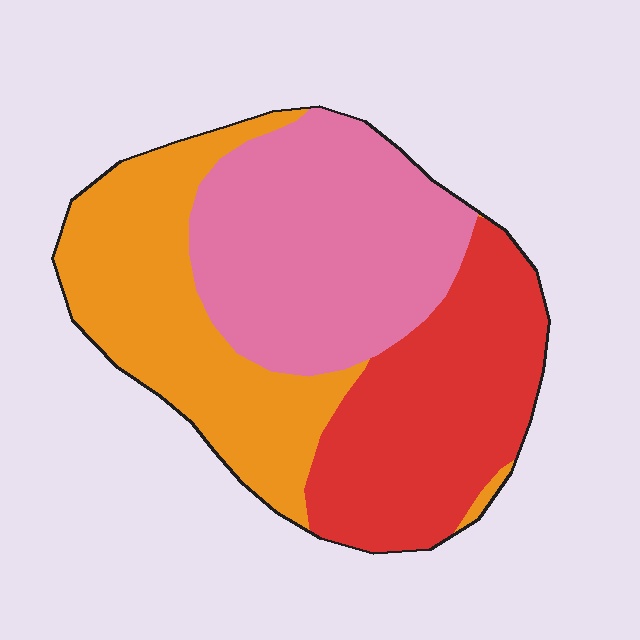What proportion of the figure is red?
Red covers about 30% of the figure.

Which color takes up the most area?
Pink, at roughly 35%.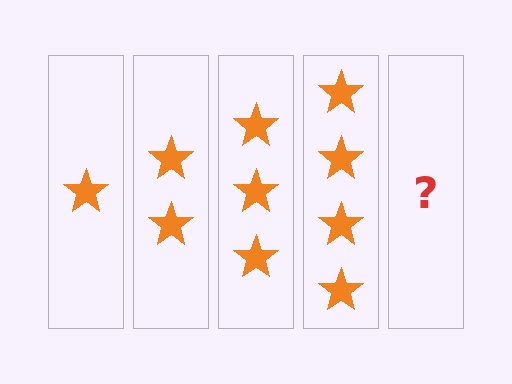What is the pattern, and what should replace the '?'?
The pattern is that each step adds one more star. The '?' should be 5 stars.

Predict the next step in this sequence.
The next step is 5 stars.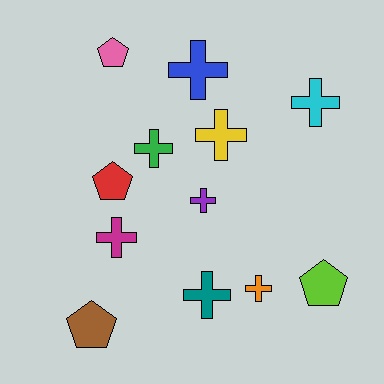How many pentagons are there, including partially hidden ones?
There are 4 pentagons.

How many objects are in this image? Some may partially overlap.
There are 12 objects.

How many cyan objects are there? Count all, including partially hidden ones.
There is 1 cyan object.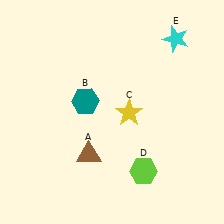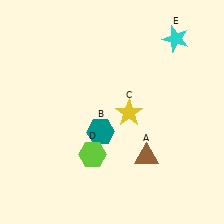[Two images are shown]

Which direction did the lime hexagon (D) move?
The lime hexagon (D) moved left.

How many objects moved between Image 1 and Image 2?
3 objects moved between the two images.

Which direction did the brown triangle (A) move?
The brown triangle (A) moved right.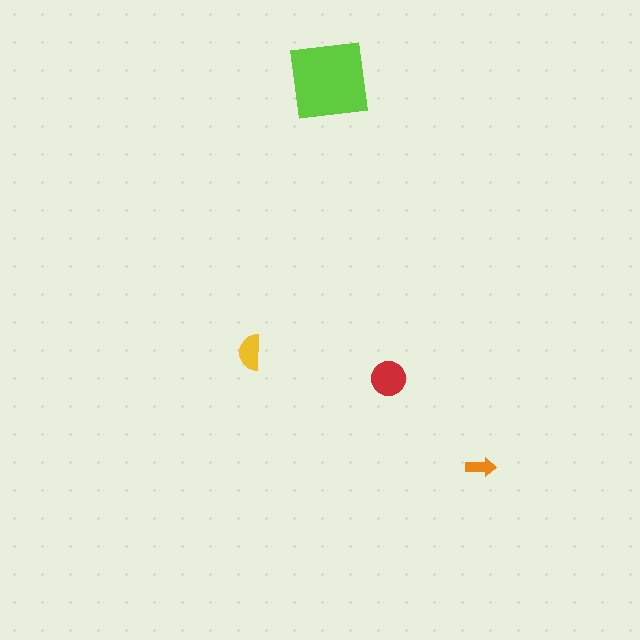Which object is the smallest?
The orange arrow.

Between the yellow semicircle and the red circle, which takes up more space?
The red circle.